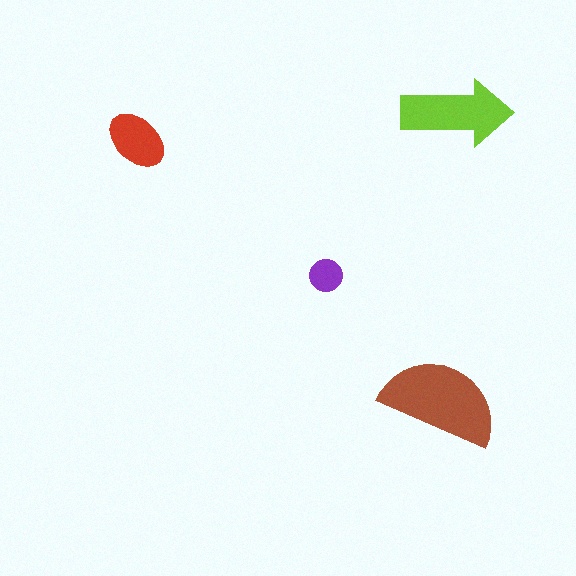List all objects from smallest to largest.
The purple circle, the red ellipse, the lime arrow, the brown semicircle.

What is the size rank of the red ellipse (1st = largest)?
3rd.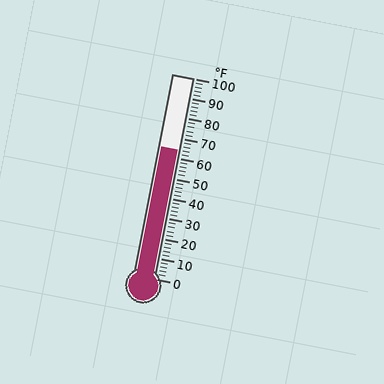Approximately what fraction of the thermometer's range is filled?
The thermometer is filled to approximately 65% of its range.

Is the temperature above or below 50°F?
The temperature is above 50°F.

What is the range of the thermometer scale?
The thermometer scale ranges from 0°F to 100°F.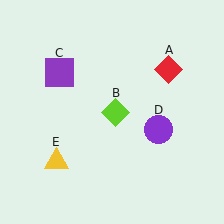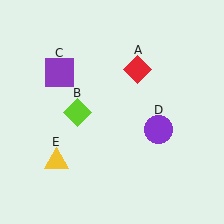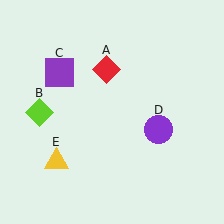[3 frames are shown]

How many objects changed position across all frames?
2 objects changed position: red diamond (object A), lime diamond (object B).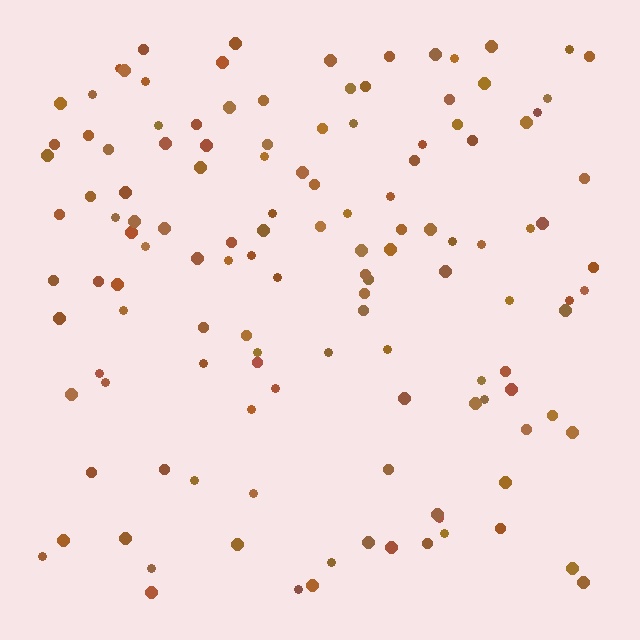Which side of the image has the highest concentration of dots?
The top.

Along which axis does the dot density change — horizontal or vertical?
Vertical.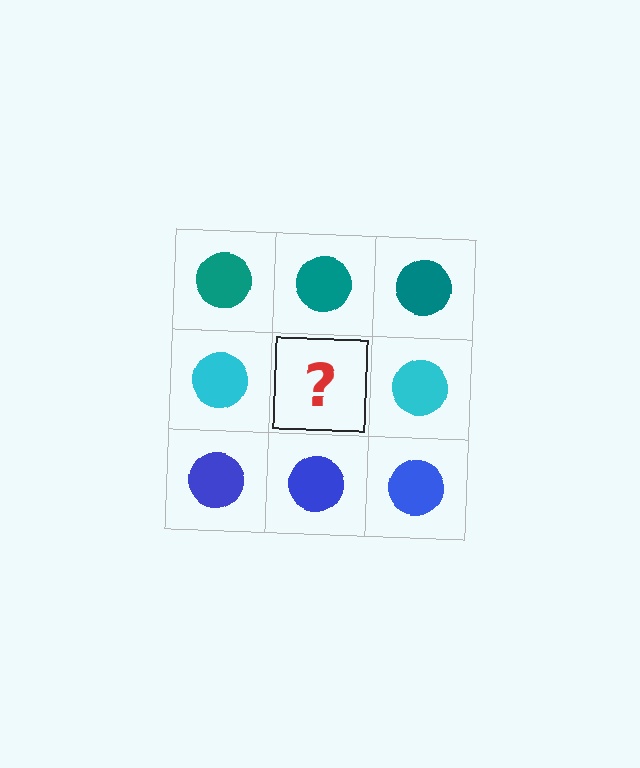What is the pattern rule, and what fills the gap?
The rule is that each row has a consistent color. The gap should be filled with a cyan circle.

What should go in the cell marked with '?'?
The missing cell should contain a cyan circle.